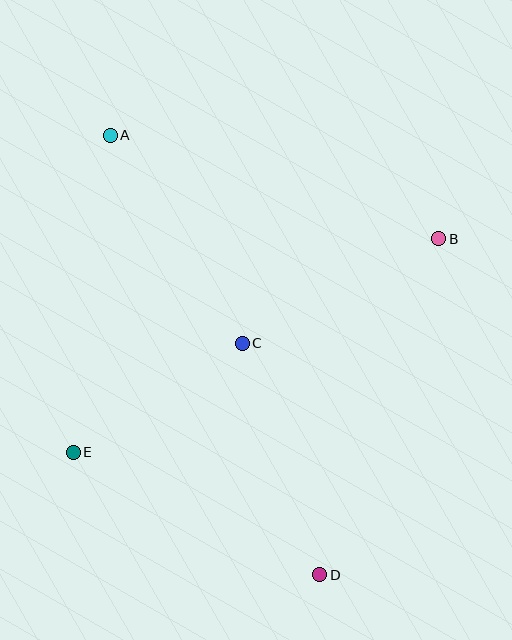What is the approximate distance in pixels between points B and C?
The distance between B and C is approximately 223 pixels.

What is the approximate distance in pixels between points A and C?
The distance between A and C is approximately 246 pixels.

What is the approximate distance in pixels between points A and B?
The distance between A and B is approximately 345 pixels.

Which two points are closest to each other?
Points C and E are closest to each other.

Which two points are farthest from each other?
Points A and D are farthest from each other.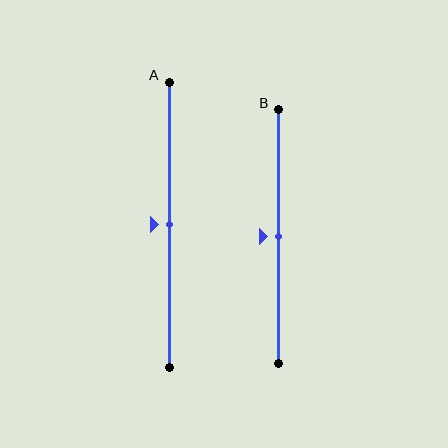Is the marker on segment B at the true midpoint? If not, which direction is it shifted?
Yes, the marker on segment B is at the true midpoint.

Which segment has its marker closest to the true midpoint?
Segment A has its marker closest to the true midpoint.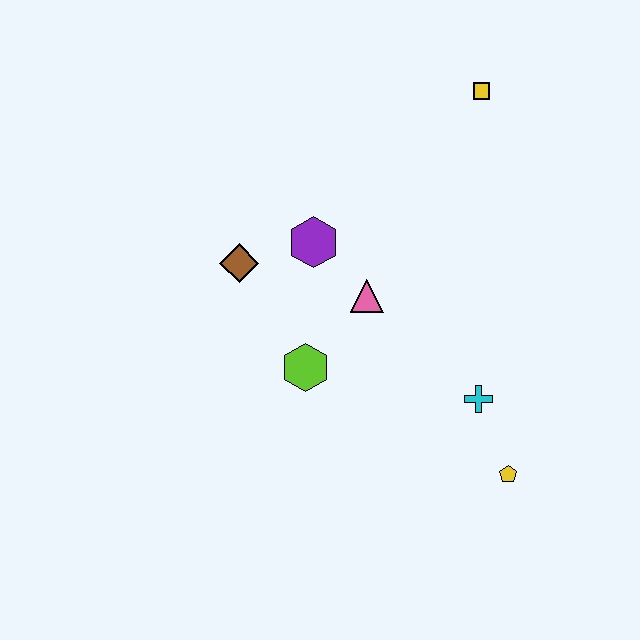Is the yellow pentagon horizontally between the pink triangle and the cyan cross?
No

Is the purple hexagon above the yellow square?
No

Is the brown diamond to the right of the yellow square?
No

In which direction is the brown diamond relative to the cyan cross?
The brown diamond is to the left of the cyan cross.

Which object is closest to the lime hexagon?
The pink triangle is closest to the lime hexagon.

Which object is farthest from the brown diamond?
The yellow pentagon is farthest from the brown diamond.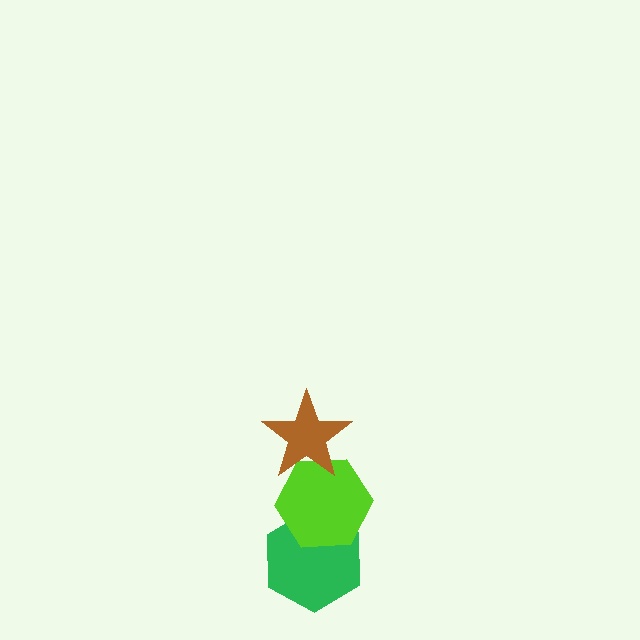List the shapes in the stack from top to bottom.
From top to bottom: the brown star, the lime hexagon, the green hexagon.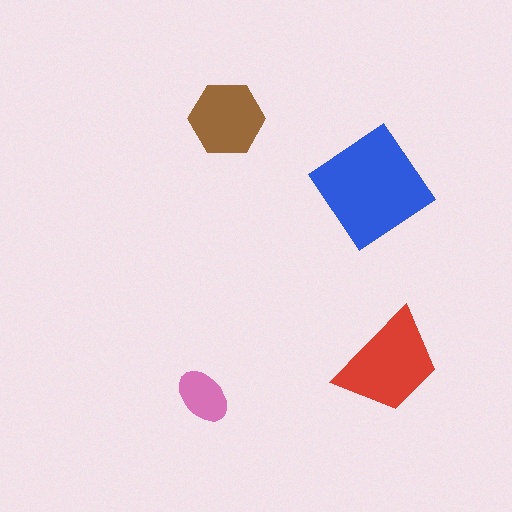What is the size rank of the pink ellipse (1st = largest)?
4th.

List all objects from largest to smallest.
The blue diamond, the red trapezoid, the brown hexagon, the pink ellipse.